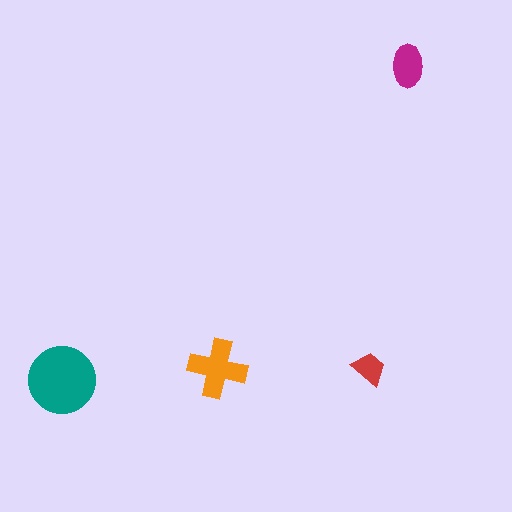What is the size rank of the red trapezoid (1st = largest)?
4th.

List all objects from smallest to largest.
The red trapezoid, the magenta ellipse, the orange cross, the teal circle.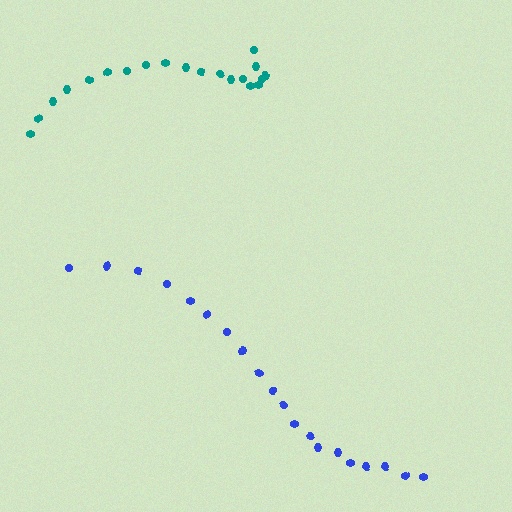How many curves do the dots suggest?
There are 2 distinct paths.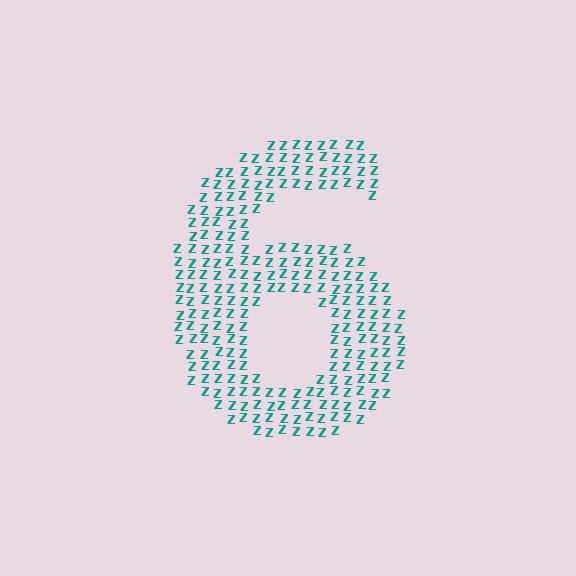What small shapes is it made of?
It is made of small letter Z's.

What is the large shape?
The large shape is the digit 6.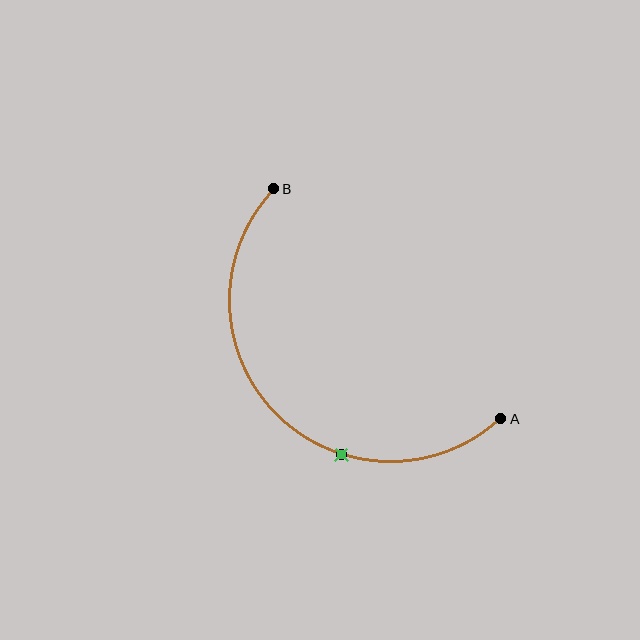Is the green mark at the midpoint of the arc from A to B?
No. The green mark lies on the arc but is closer to endpoint A. The arc midpoint would be at the point on the curve equidistant along the arc from both A and B.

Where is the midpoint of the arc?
The arc midpoint is the point on the curve farthest from the straight line joining A and B. It sits below and to the left of that line.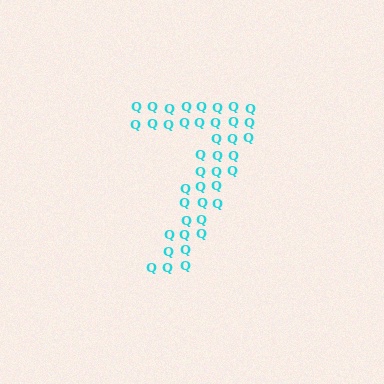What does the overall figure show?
The overall figure shows the digit 7.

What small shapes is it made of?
It is made of small letter Q's.